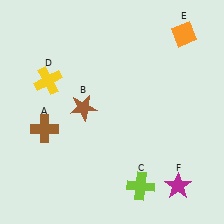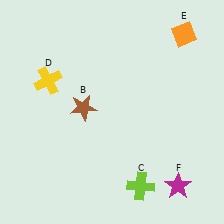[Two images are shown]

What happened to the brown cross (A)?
The brown cross (A) was removed in Image 2. It was in the bottom-left area of Image 1.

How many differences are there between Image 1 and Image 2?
There is 1 difference between the two images.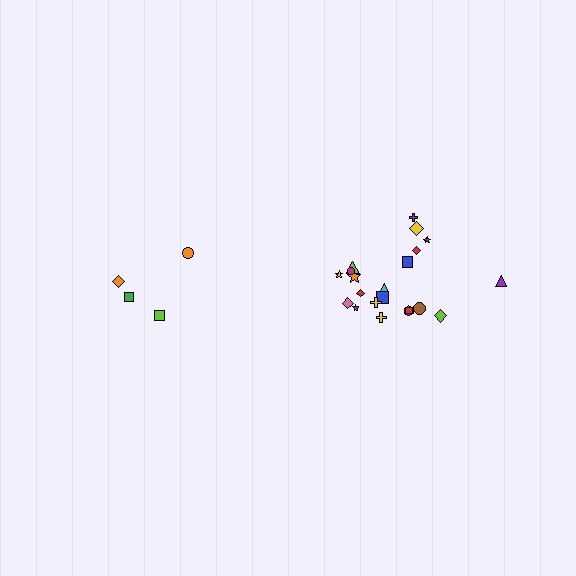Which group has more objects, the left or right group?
The right group.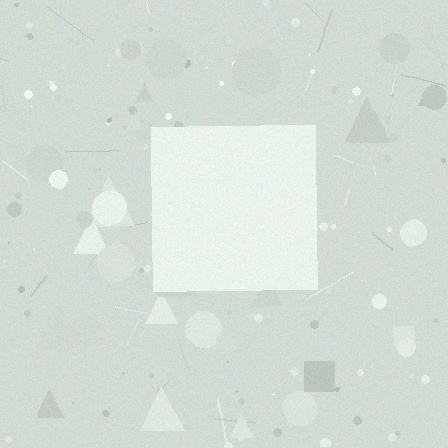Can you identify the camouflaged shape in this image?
The camouflaged shape is a square.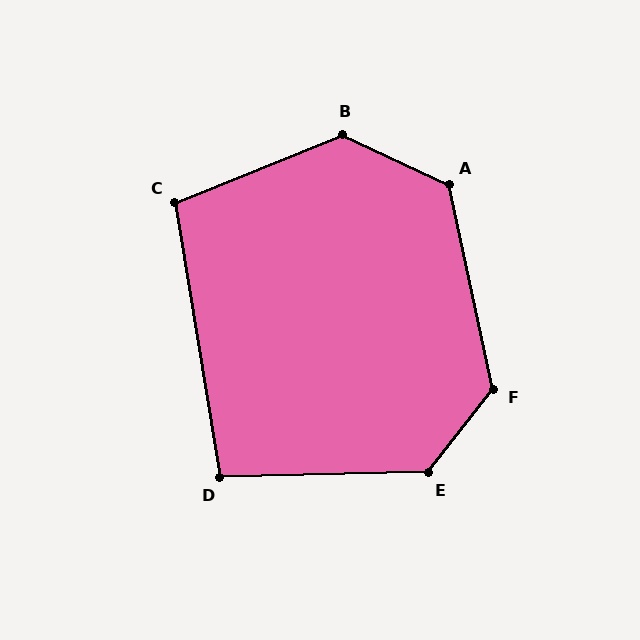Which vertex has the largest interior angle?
B, at approximately 133 degrees.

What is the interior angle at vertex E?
Approximately 130 degrees (obtuse).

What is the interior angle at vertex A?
Approximately 127 degrees (obtuse).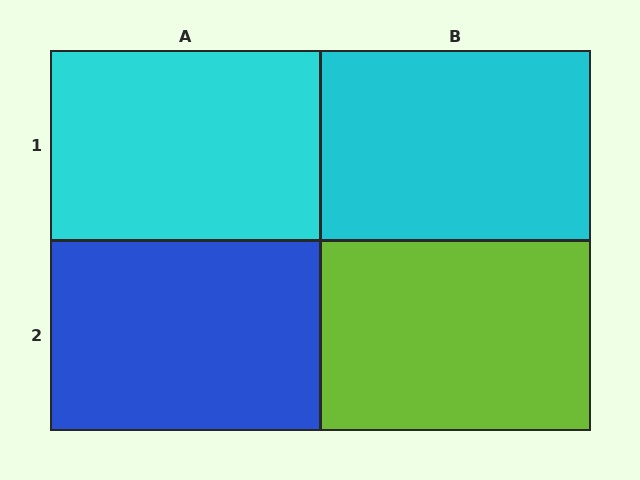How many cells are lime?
1 cell is lime.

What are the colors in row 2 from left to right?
Blue, lime.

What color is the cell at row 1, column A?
Cyan.